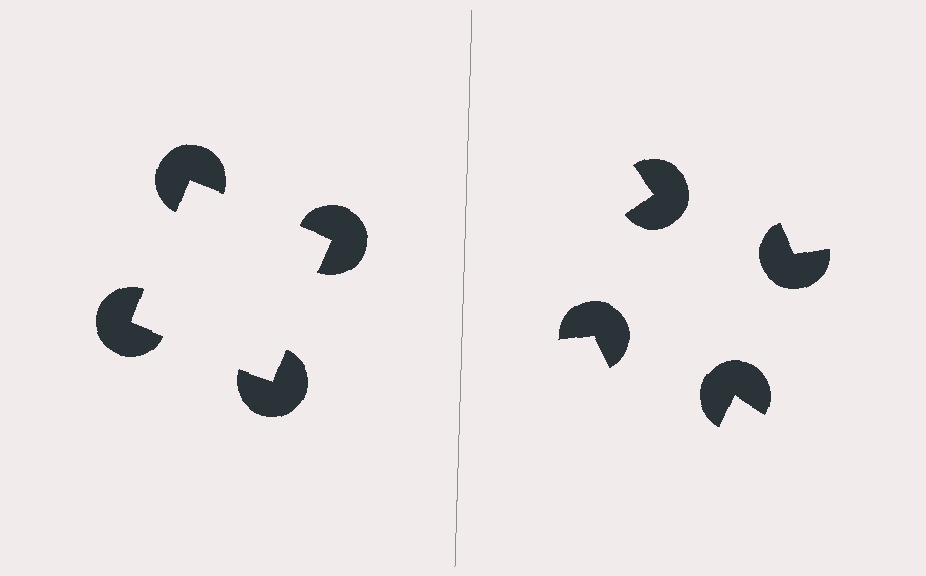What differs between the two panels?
The pac-man discs are positioned identically on both sides; only the wedge orientations differ. On the left they align to a square; on the right they are misaligned.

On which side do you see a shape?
An illusory square appears on the left side. On the right side the wedge cuts are rotated, so no coherent shape forms.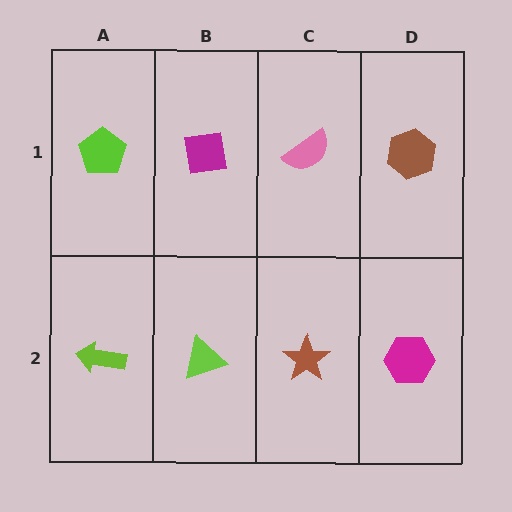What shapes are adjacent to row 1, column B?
A lime triangle (row 2, column B), a lime pentagon (row 1, column A), a pink semicircle (row 1, column C).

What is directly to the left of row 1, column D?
A pink semicircle.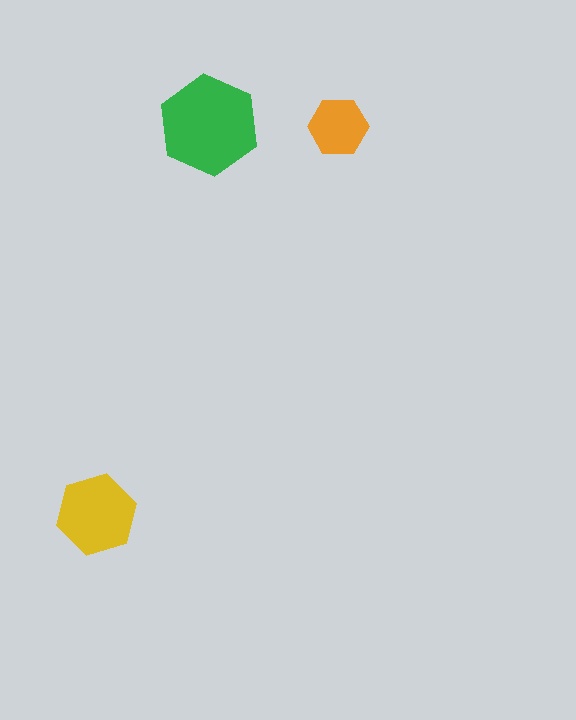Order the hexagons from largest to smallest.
the green one, the yellow one, the orange one.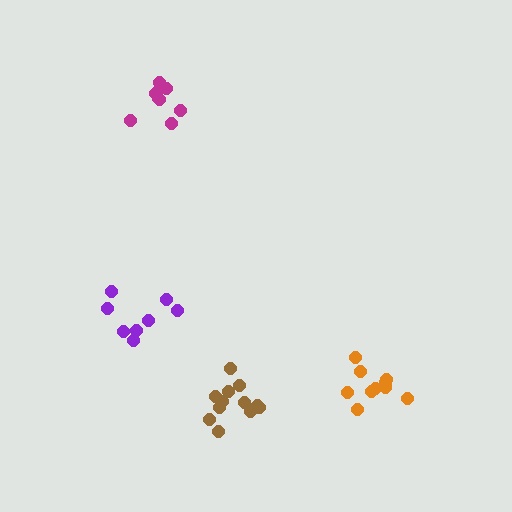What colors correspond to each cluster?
The clusters are colored: magenta, purple, orange, brown.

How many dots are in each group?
Group 1: 9 dots, Group 2: 8 dots, Group 3: 10 dots, Group 4: 12 dots (39 total).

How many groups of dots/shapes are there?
There are 4 groups.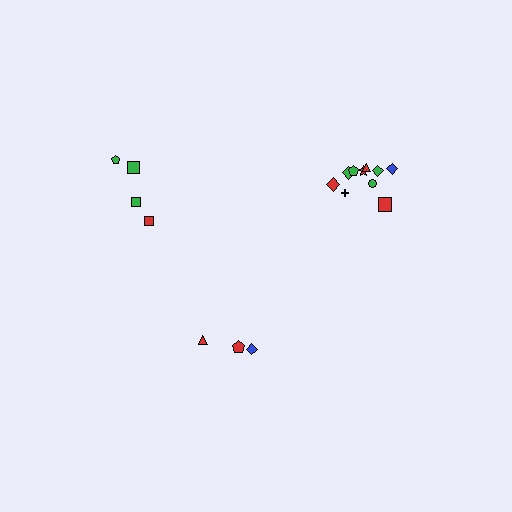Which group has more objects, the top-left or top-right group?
The top-right group.